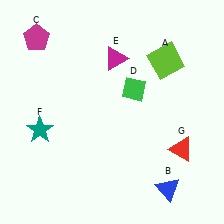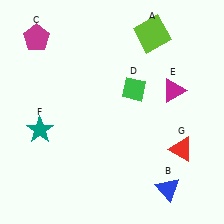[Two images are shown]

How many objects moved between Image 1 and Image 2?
2 objects moved between the two images.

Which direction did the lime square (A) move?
The lime square (A) moved up.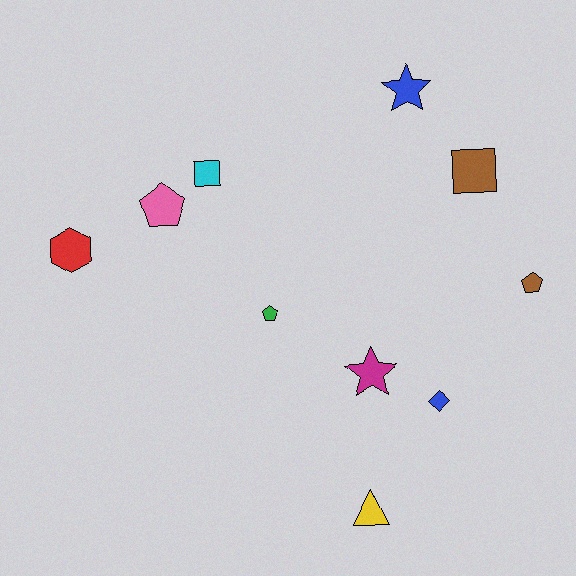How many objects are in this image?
There are 10 objects.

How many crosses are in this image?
There are no crosses.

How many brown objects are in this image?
There are 2 brown objects.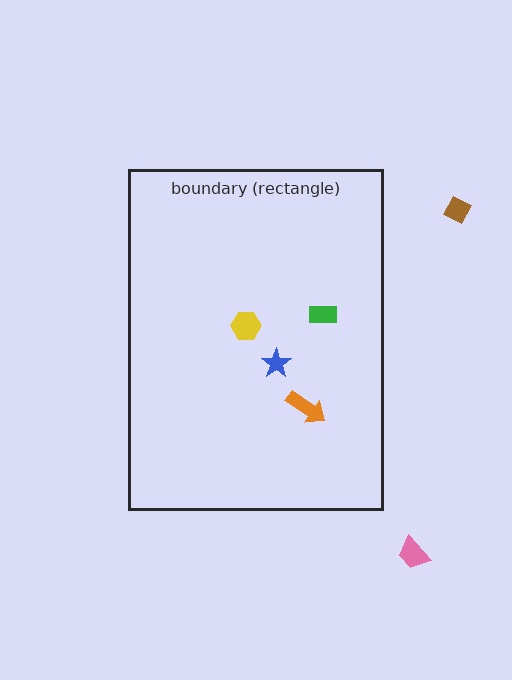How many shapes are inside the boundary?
4 inside, 2 outside.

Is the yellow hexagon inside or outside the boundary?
Inside.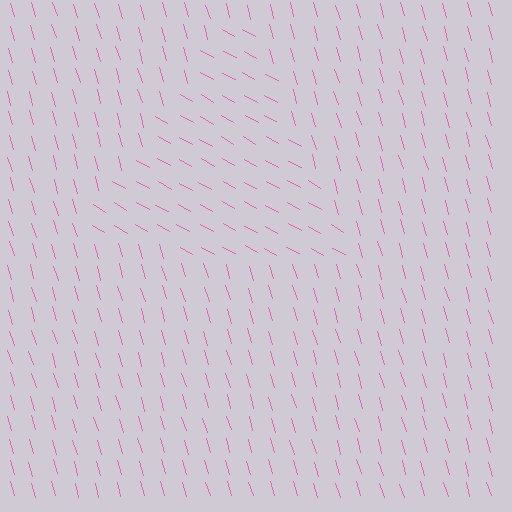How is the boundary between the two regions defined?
The boundary is defined purely by a change in line orientation (approximately 45 degrees difference). All lines are the same color and thickness.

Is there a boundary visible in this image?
Yes, there is a texture boundary formed by a change in line orientation.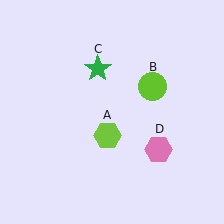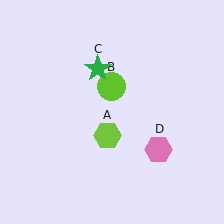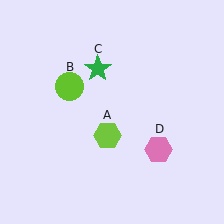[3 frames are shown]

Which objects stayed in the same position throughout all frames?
Lime hexagon (object A) and green star (object C) and pink hexagon (object D) remained stationary.